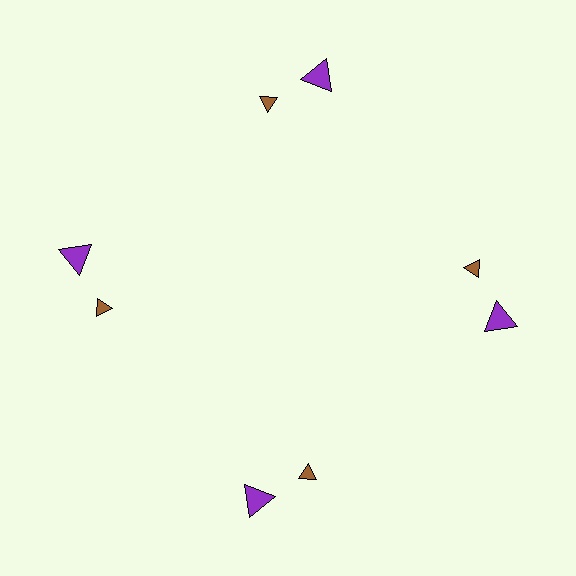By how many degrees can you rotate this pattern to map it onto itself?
The pattern maps onto itself every 90 degrees of rotation.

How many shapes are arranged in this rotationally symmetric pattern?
There are 8 shapes, arranged in 4 groups of 2.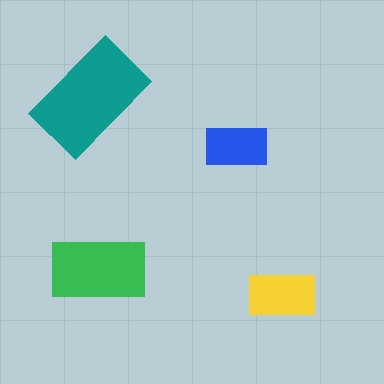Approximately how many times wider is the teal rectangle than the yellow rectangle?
About 1.5 times wider.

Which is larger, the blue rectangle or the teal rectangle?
The teal one.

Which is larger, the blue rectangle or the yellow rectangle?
The yellow one.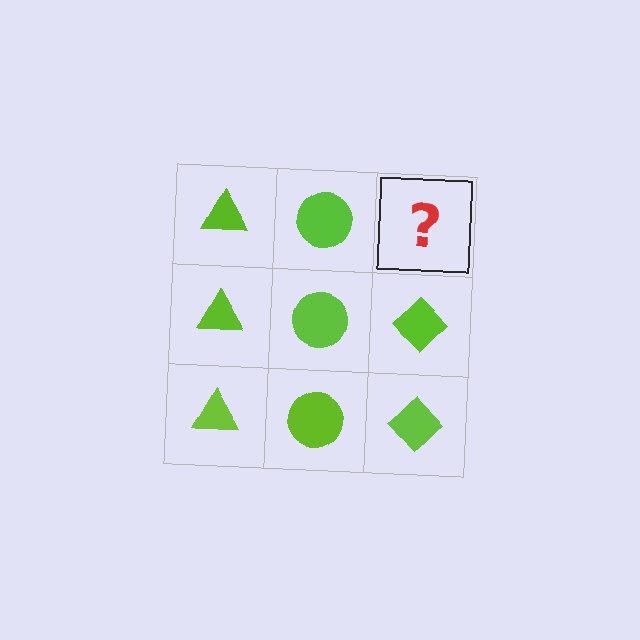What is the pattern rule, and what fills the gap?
The rule is that each column has a consistent shape. The gap should be filled with a lime diamond.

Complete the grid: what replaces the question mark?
The question mark should be replaced with a lime diamond.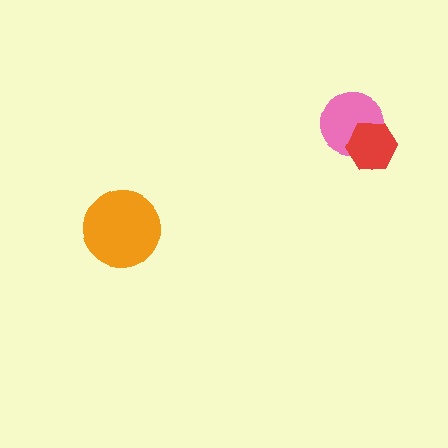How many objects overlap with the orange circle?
0 objects overlap with the orange circle.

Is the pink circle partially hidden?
Yes, it is partially covered by another shape.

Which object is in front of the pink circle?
The red hexagon is in front of the pink circle.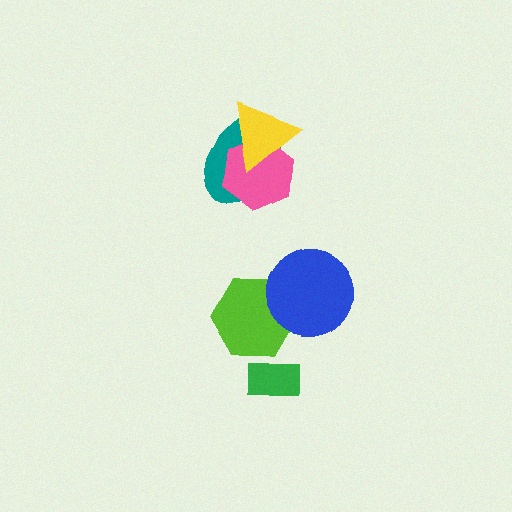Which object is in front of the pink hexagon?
The yellow triangle is in front of the pink hexagon.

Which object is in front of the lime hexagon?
The blue circle is in front of the lime hexagon.